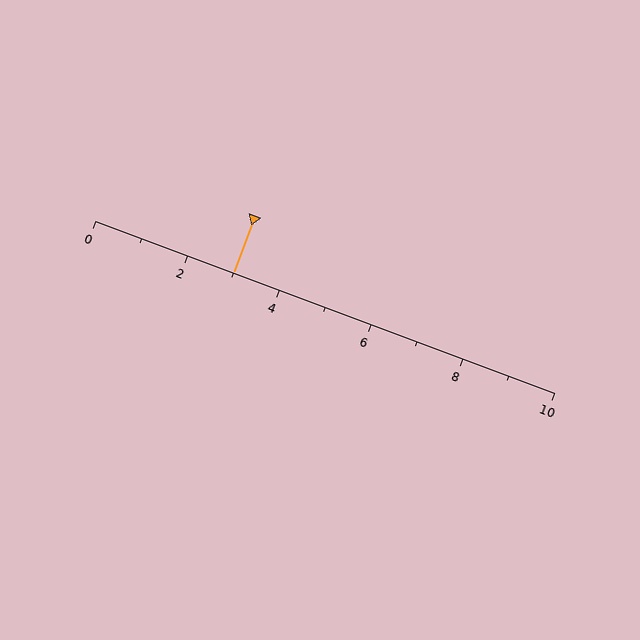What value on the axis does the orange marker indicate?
The marker indicates approximately 3.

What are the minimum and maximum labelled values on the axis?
The axis runs from 0 to 10.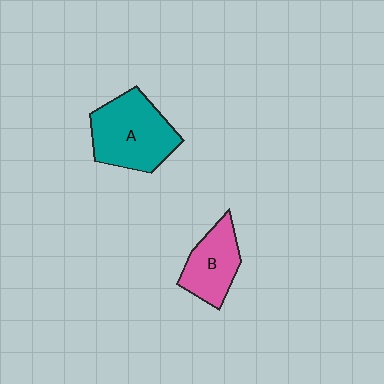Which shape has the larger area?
Shape A (teal).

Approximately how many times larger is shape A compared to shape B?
Approximately 1.5 times.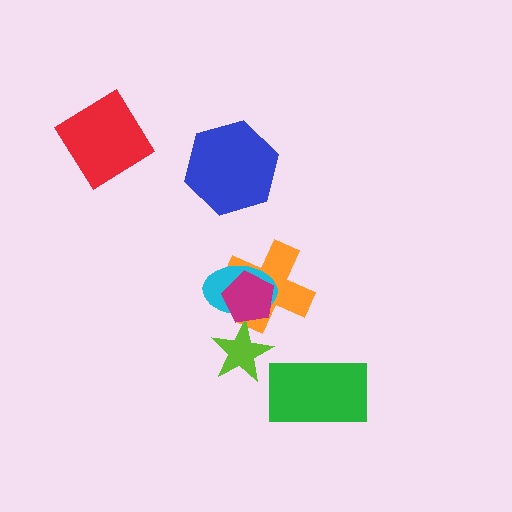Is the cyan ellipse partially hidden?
Yes, it is partially covered by another shape.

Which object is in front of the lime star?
The magenta pentagon is in front of the lime star.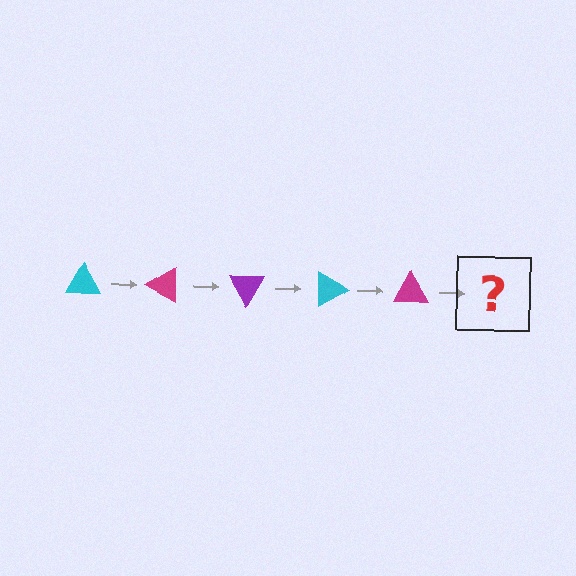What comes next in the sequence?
The next element should be a purple triangle, rotated 150 degrees from the start.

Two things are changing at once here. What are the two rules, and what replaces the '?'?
The two rules are that it rotates 30 degrees each step and the color cycles through cyan, magenta, and purple. The '?' should be a purple triangle, rotated 150 degrees from the start.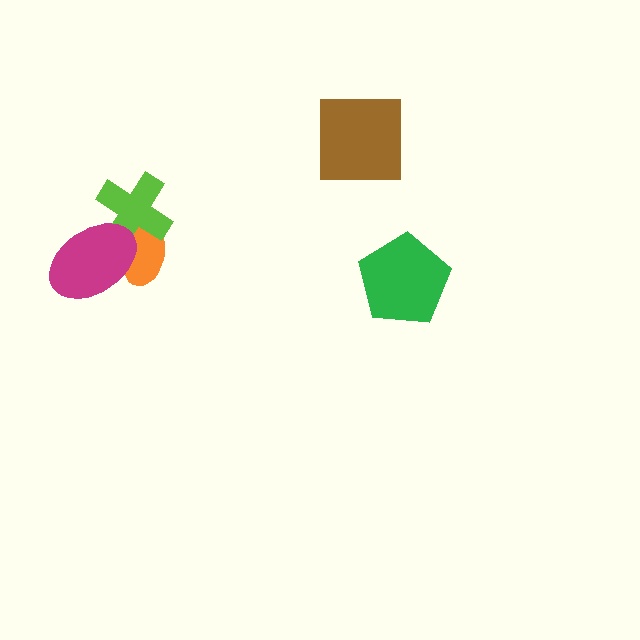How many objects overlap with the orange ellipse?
2 objects overlap with the orange ellipse.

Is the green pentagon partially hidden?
No, no other shape covers it.